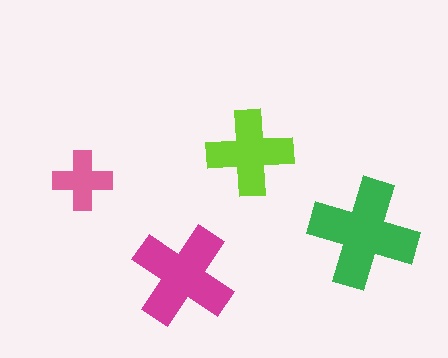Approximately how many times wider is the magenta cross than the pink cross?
About 1.5 times wider.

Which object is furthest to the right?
The green cross is rightmost.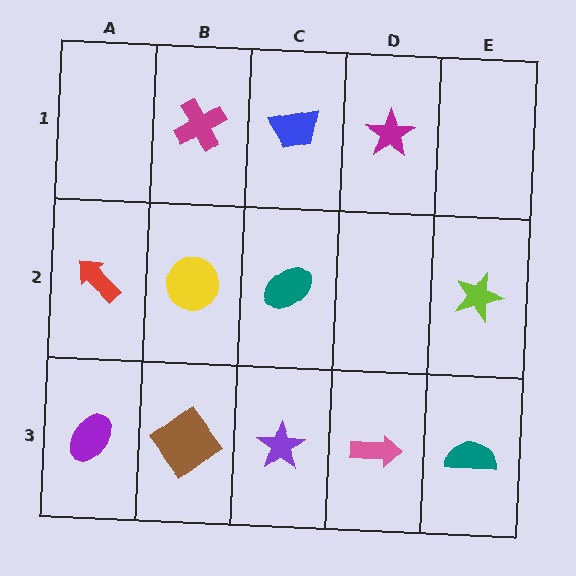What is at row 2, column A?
A red arrow.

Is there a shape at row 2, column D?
No, that cell is empty.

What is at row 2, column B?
A yellow circle.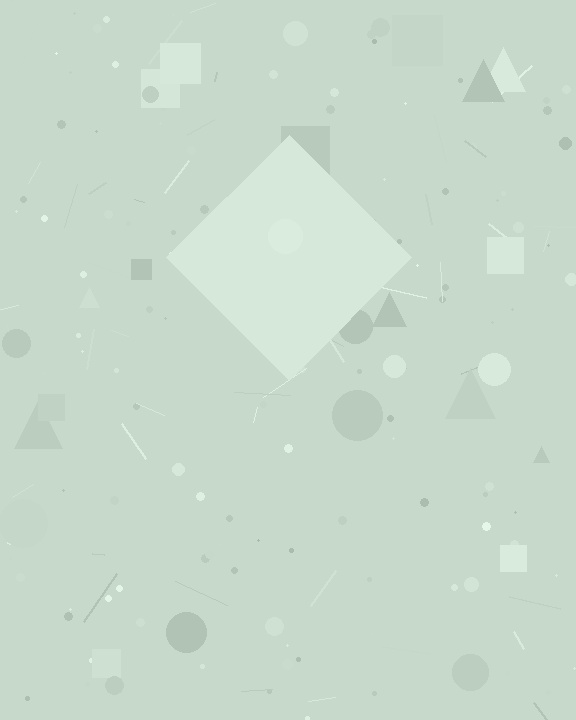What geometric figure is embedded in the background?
A diamond is embedded in the background.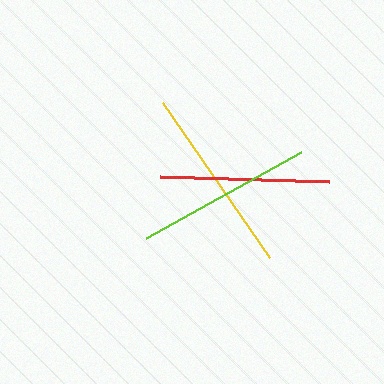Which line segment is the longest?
The yellow line is the longest at approximately 188 pixels.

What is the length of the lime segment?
The lime segment is approximately 178 pixels long.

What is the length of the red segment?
The red segment is approximately 169 pixels long.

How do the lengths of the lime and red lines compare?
The lime and red lines are approximately the same length.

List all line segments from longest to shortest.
From longest to shortest: yellow, lime, red.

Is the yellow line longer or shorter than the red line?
The yellow line is longer than the red line.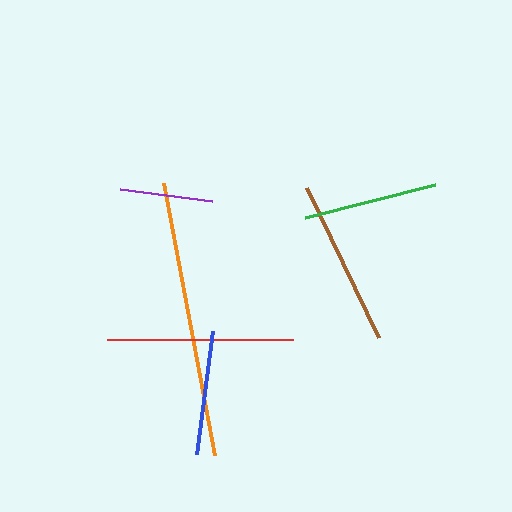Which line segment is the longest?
The orange line is the longest at approximately 277 pixels.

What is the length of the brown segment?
The brown segment is approximately 166 pixels long.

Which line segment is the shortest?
The purple line is the shortest at approximately 93 pixels.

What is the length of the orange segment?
The orange segment is approximately 277 pixels long.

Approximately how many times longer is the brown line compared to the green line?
The brown line is approximately 1.2 times the length of the green line.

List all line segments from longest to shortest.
From longest to shortest: orange, red, brown, green, blue, purple.